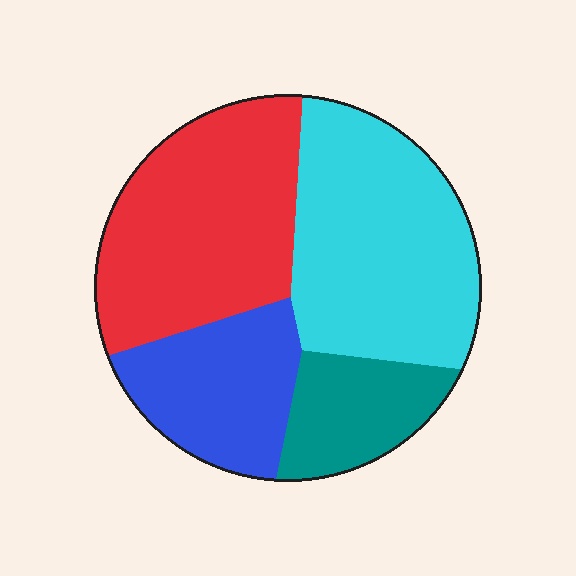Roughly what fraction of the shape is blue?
Blue covers around 20% of the shape.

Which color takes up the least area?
Teal, at roughly 15%.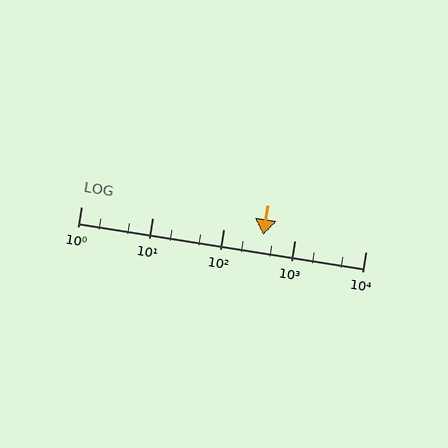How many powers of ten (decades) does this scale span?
The scale spans 4 decades, from 1 to 10000.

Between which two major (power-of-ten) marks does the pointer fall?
The pointer is between 100 and 1000.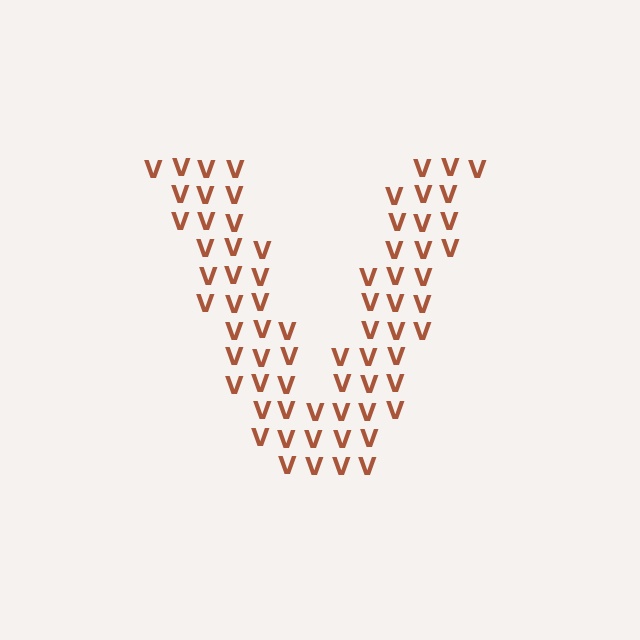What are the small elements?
The small elements are letter V's.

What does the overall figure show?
The overall figure shows the letter V.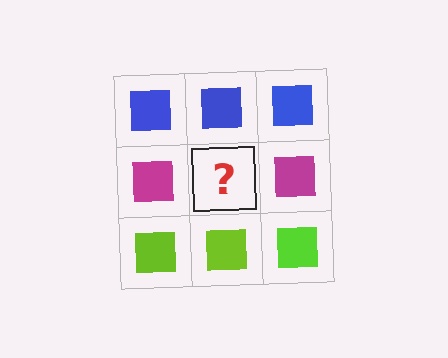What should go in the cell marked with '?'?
The missing cell should contain a magenta square.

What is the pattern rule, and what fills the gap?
The rule is that each row has a consistent color. The gap should be filled with a magenta square.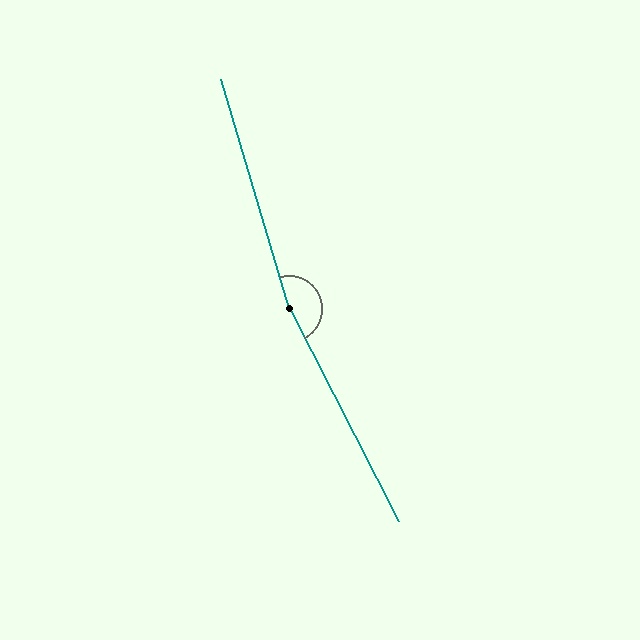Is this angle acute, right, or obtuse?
It is obtuse.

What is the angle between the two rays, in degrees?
Approximately 169 degrees.